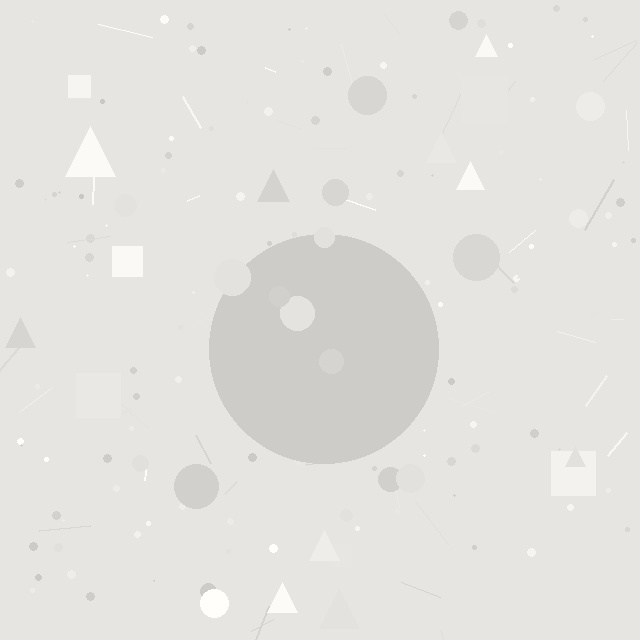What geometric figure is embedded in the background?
A circle is embedded in the background.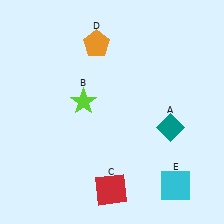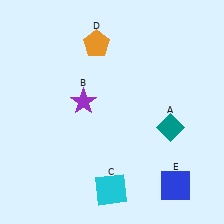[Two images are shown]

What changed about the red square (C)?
In Image 1, C is red. In Image 2, it changed to cyan.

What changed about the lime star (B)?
In Image 1, B is lime. In Image 2, it changed to purple.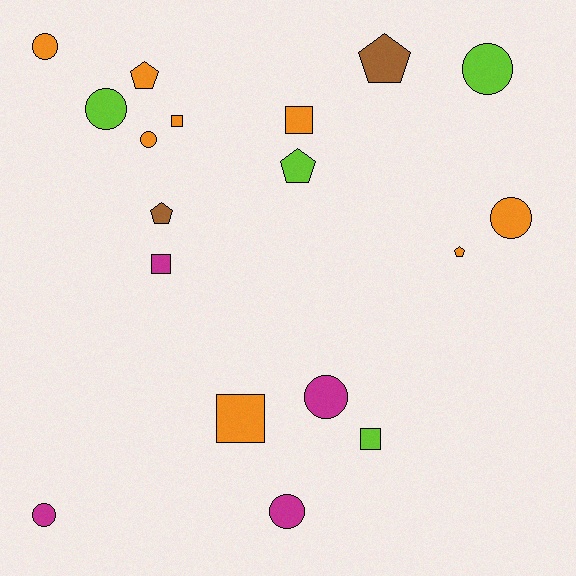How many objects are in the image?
There are 18 objects.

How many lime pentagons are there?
There is 1 lime pentagon.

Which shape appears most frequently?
Circle, with 8 objects.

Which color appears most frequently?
Orange, with 8 objects.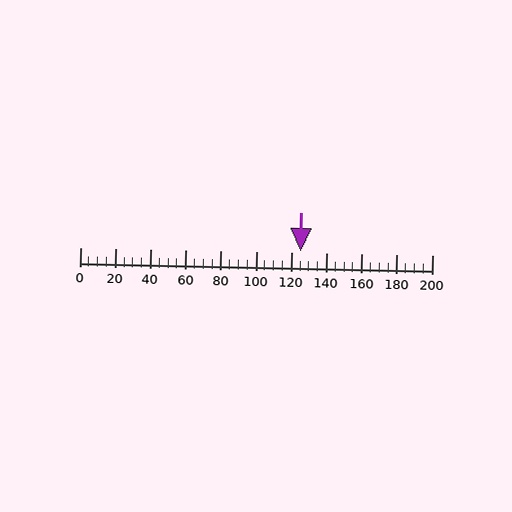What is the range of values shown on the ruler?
The ruler shows values from 0 to 200.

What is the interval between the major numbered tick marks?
The major tick marks are spaced 20 units apart.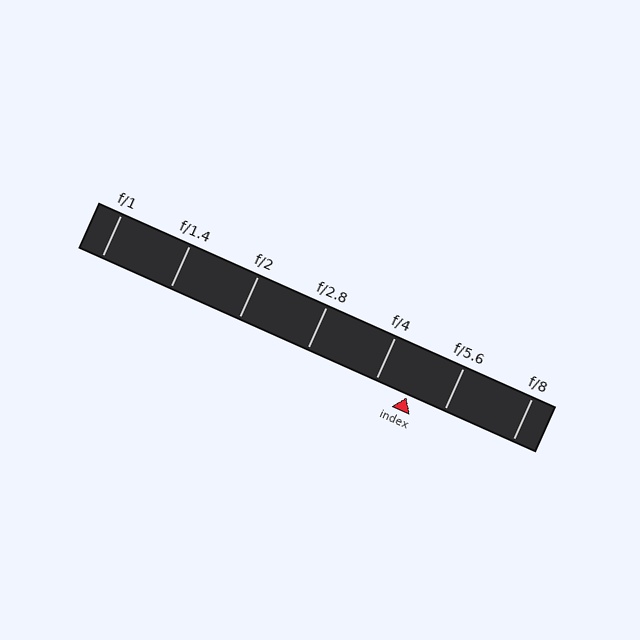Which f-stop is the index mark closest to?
The index mark is closest to f/4.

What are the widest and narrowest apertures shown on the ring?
The widest aperture shown is f/1 and the narrowest is f/8.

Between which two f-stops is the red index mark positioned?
The index mark is between f/4 and f/5.6.